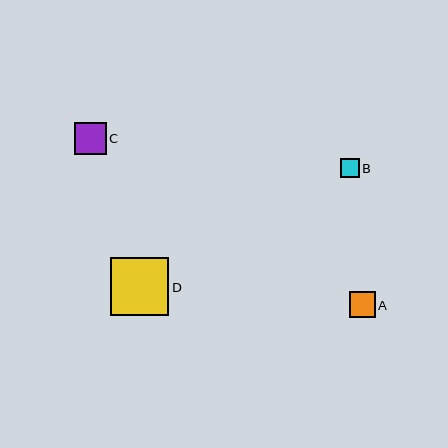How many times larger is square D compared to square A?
Square D is approximately 2.2 times the size of square A.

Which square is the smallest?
Square B is the smallest with a size of approximately 19 pixels.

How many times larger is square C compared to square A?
Square C is approximately 1.2 times the size of square A.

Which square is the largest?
Square D is the largest with a size of approximately 58 pixels.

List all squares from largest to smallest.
From largest to smallest: D, C, A, B.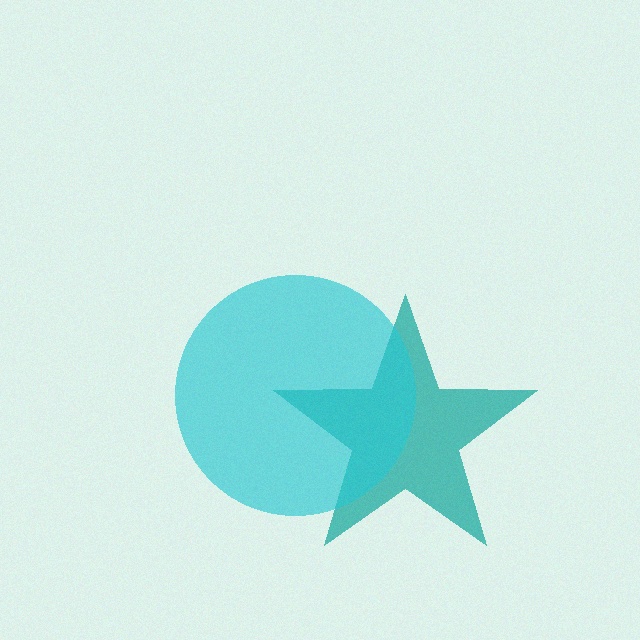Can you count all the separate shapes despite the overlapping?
Yes, there are 2 separate shapes.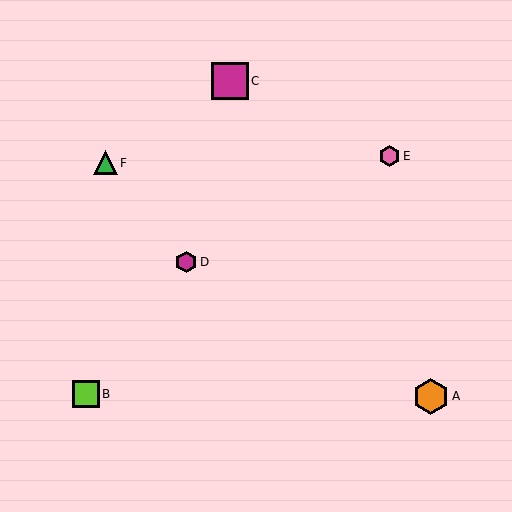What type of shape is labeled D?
Shape D is a magenta hexagon.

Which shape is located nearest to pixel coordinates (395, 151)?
The pink hexagon (labeled E) at (390, 156) is nearest to that location.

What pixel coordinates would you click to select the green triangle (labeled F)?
Click at (105, 163) to select the green triangle F.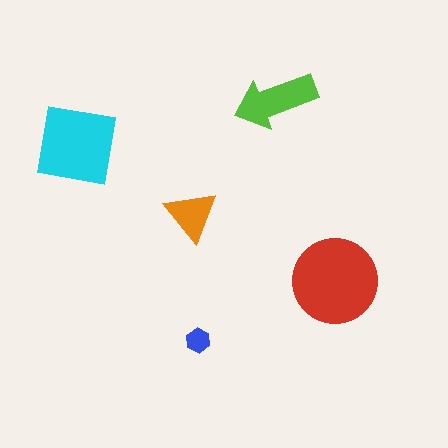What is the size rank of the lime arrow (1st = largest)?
3rd.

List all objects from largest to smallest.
The red circle, the cyan square, the lime arrow, the orange triangle, the blue hexagon.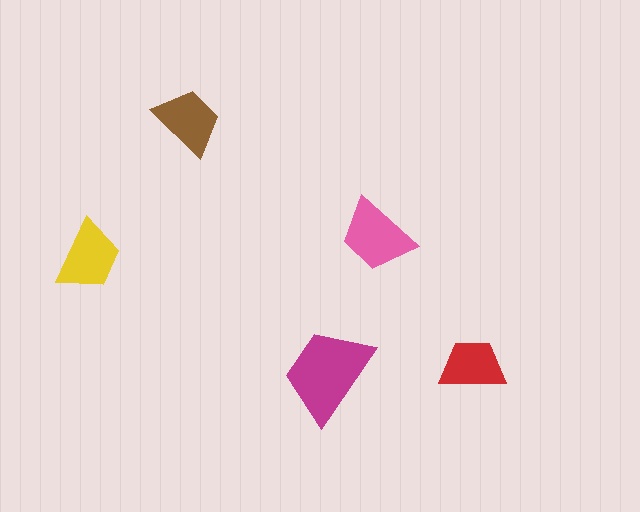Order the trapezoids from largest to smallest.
the magenta one, the pink one, the yellow one, the brown one, the red one.